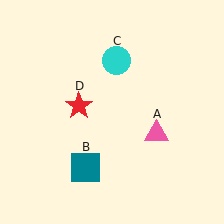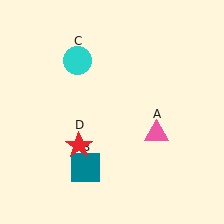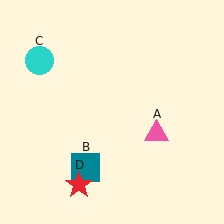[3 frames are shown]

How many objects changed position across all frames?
2 objects changed position: cyan circle (object C), red star (object D).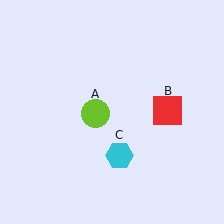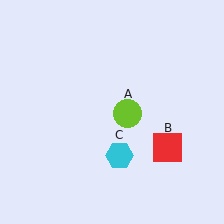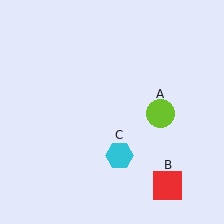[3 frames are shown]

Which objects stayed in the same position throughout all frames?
Cyan hexagon (object C) remained stationary.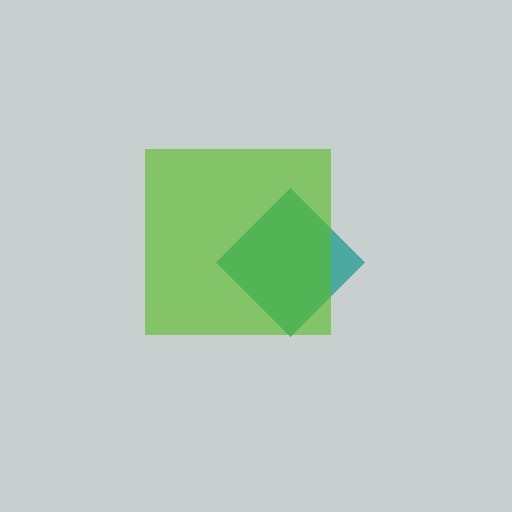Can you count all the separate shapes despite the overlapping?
Yes, there are 2 separate shapes.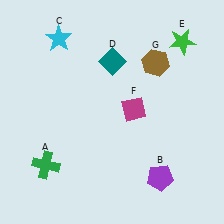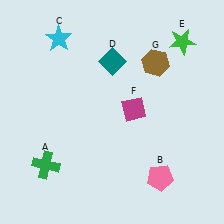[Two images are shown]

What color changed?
The pentagon (B) changed from purple in Image 1 to pink in Image 2.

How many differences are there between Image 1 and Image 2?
There is 1 difference between the two images.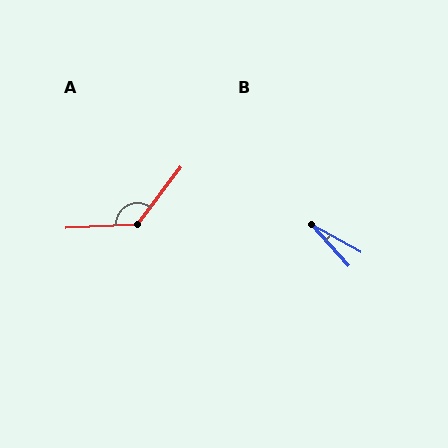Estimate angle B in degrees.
Approximately 19 degrees.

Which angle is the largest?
A, at approximately 130 degrees.